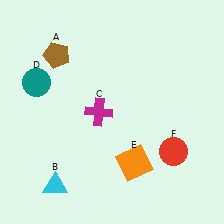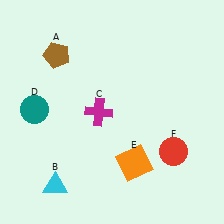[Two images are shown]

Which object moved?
The teal circle (D) moved down.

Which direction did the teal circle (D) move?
The teal circle (D) moved down.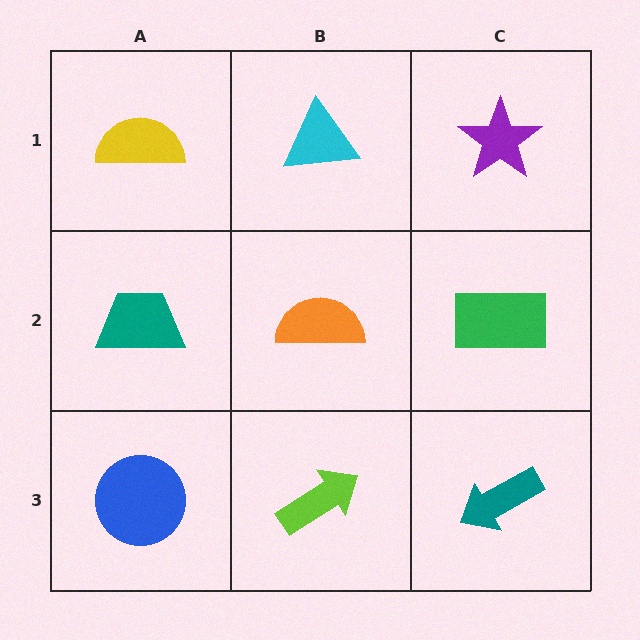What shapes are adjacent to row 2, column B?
A cyan triangle (row 1, column B), a lime arrow (row 3, column B), a teal trapezoid (row 2, column A), a green rectangle (row 2, column C).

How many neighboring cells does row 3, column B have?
3.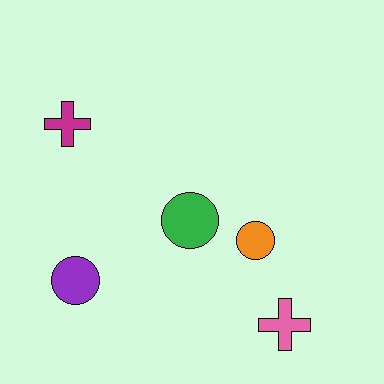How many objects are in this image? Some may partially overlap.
There are 5 objects.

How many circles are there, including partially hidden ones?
There are 3 circles.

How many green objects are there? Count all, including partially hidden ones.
There is 1 green object.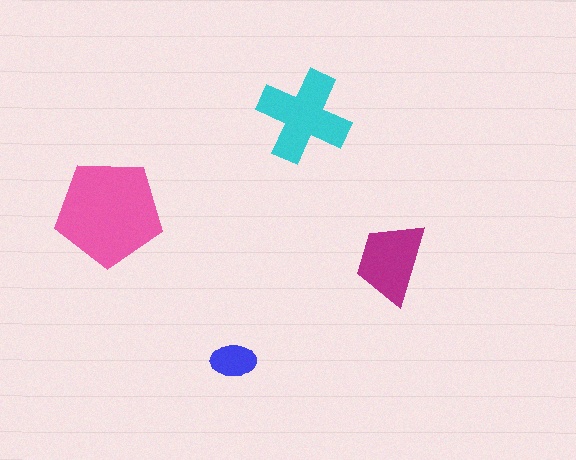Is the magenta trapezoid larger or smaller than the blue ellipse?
Larger.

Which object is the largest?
The pink pentagon.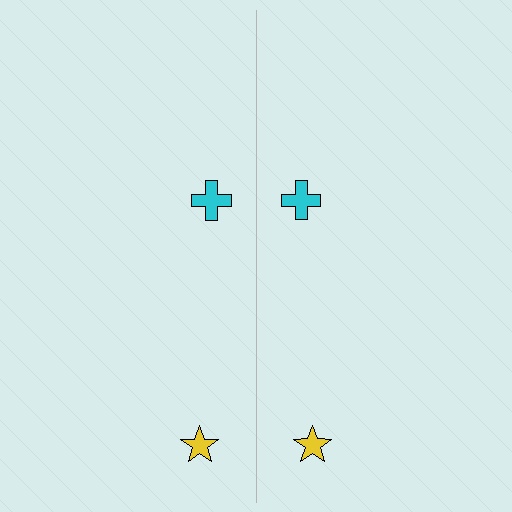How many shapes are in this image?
There are 4 shapes in this image.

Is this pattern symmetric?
Yes, this pattern has bilateral (reflection) symmetry.